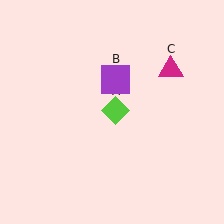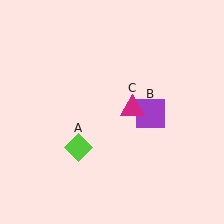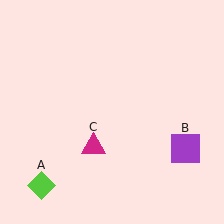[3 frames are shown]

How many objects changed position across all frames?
3 objects changed position: lime diamond (object A), purple square (object B), magenta triangle (object C).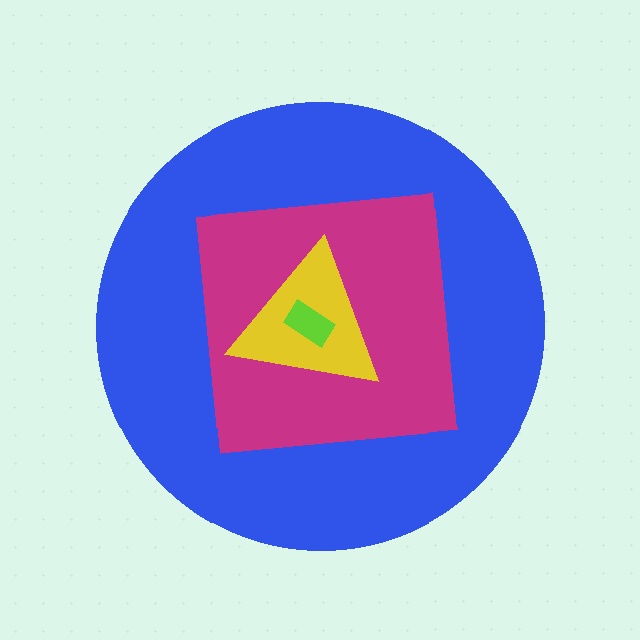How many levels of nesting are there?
4.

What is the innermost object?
The lime rectangle.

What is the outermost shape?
The blue circle.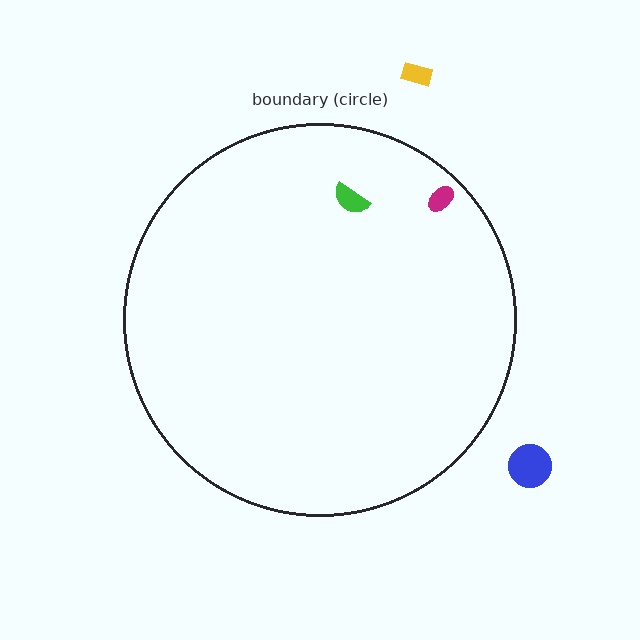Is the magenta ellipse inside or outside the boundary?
Inside.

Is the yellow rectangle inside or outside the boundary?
Outside.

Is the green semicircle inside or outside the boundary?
Inside.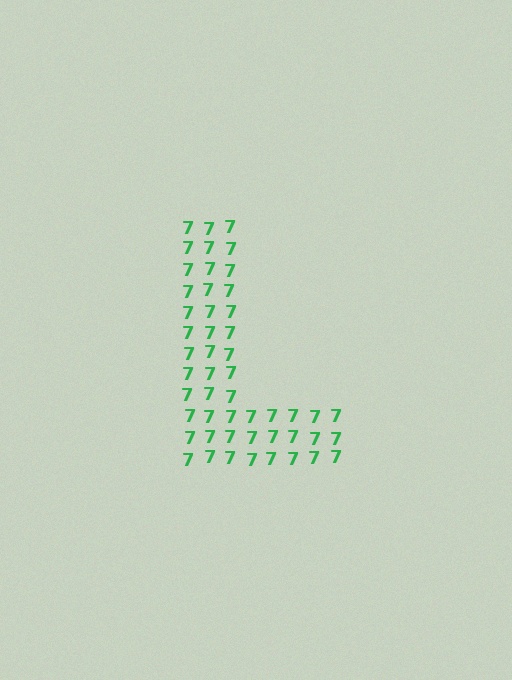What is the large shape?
The large shape is the letter L.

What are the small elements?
The small elements are digit 7's.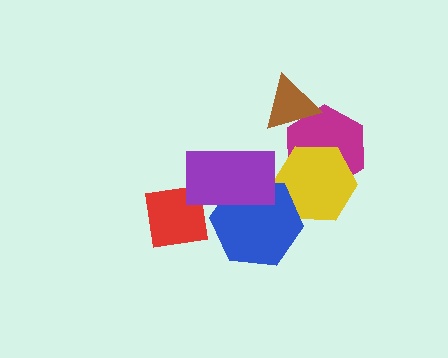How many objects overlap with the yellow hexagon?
2 objects overlap with the yellow hexagon.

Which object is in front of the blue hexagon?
The purple rectangle is in front of the blue hexagon.